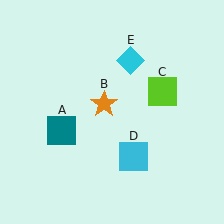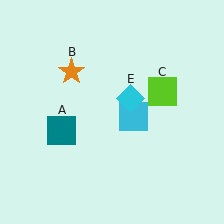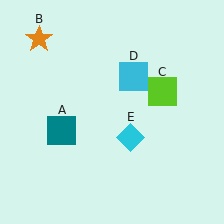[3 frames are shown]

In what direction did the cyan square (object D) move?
The cyan square (object D) moved up.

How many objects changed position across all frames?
3 objects changed position: orange star (object B), cyan square (object D), cyan diamond (object E).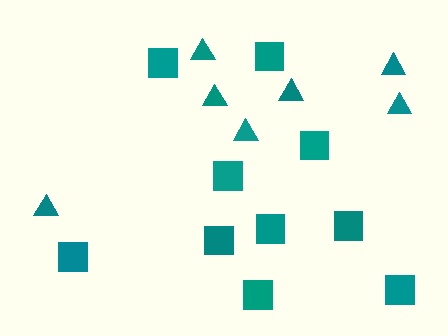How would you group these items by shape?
There are 2 groups: one group of squares (10) and one group of triangles (7).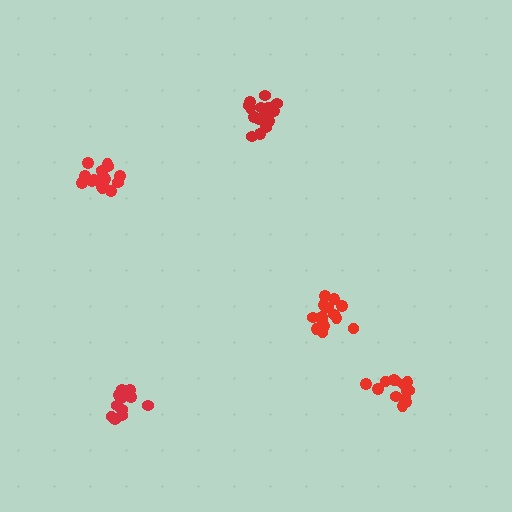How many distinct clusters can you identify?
There are 5 distinct clusters.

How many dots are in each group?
Group 1: 18 dots, Group 2: 14 dots, Group 3: 13 dots, Group 4: 13 dots, Group 5: 18 dots (76 total).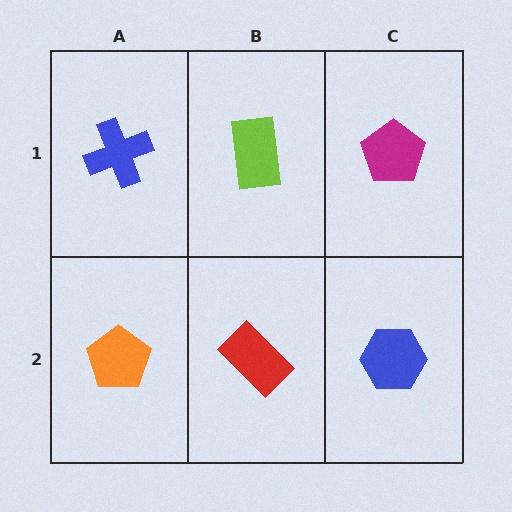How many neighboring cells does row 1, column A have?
2.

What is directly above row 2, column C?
A magenta pentagon.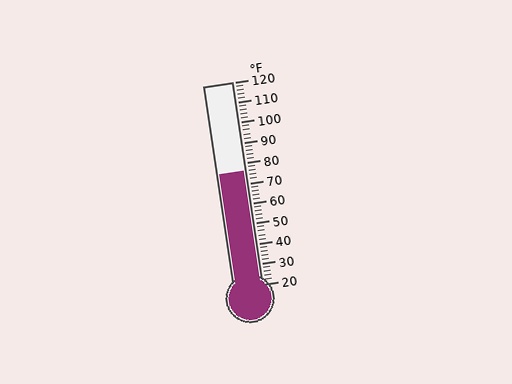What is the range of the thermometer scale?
The thermometer scale ranges from 20°F to 120°F.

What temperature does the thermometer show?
The thermometer shows approximately 76°F.